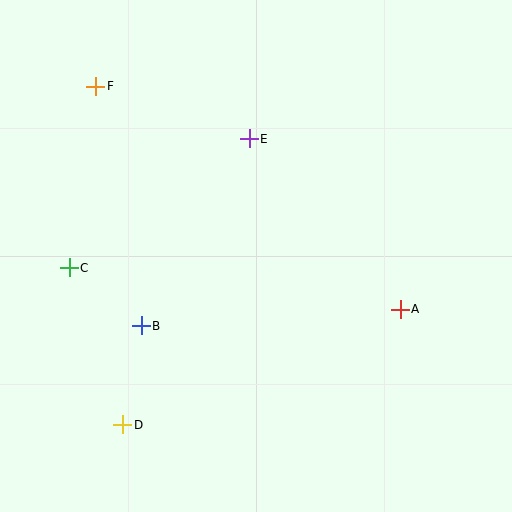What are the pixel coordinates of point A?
Point A is at (400, 309).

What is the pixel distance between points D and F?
The distance between D and F is 340 pixels.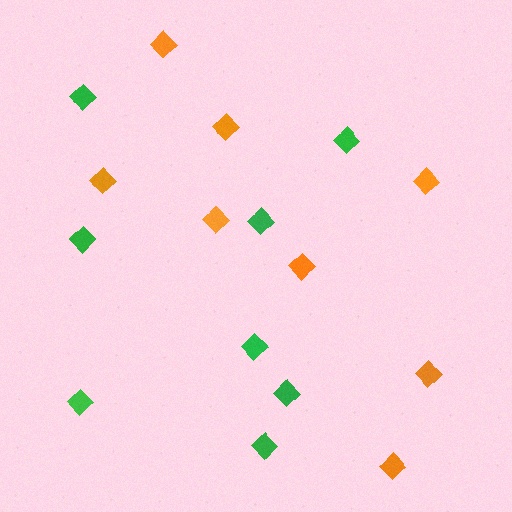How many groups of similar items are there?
There are 2 groups: one group of orange diamonds (8) and one group of green diamonds (8).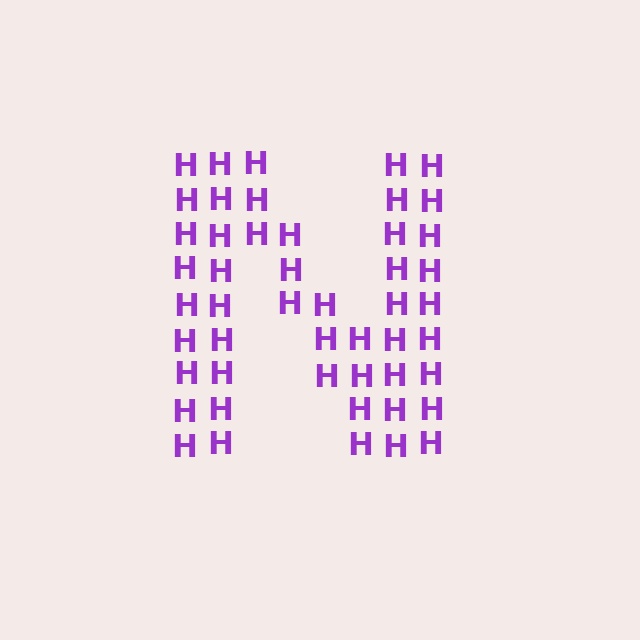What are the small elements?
The small elements are letter H's.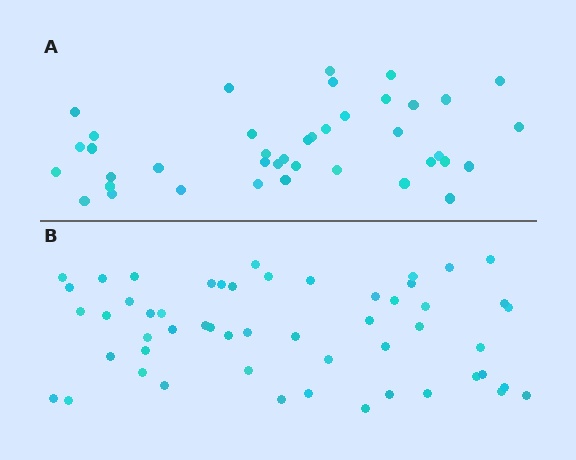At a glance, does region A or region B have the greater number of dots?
Region B (the bottom region) has more dots.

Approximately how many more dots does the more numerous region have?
Region B has approximately 15 more dots than region A.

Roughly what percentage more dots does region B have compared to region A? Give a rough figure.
About 30% more.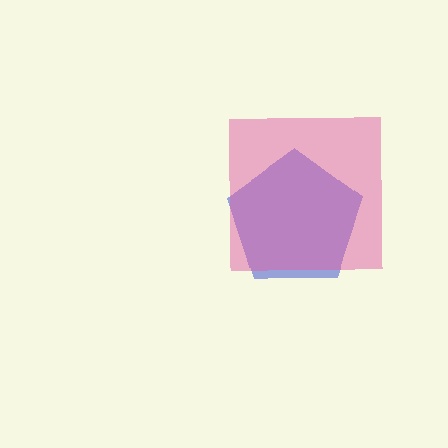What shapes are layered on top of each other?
The layered shapes are: a blue pentagon, a pink square.